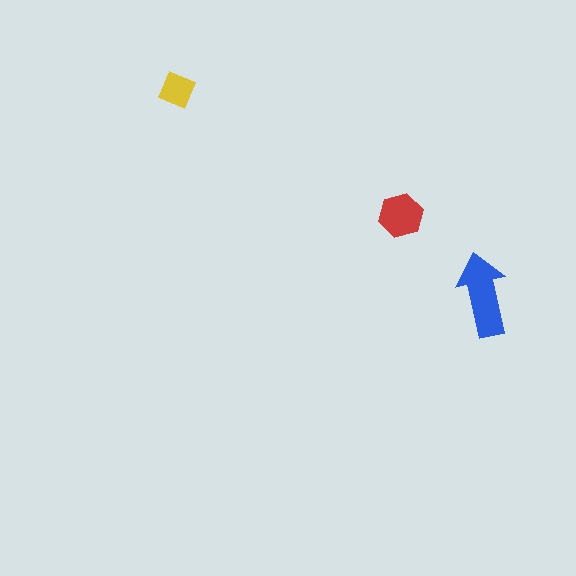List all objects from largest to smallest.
The blue arrow, the red hexagon, the yellow diamond.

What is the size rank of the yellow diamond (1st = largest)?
3rd.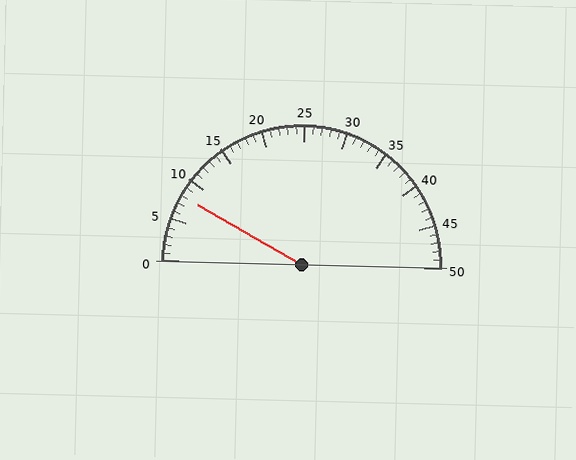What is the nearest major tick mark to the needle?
The nearest major tick mark is 10.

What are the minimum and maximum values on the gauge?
The gauge ranges from 0 to 50.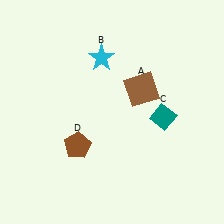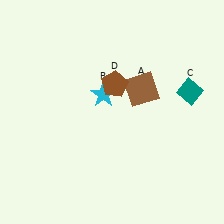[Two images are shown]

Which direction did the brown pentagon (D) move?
The brown pentagon (D) moved up.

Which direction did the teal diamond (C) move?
The teal diamond (C) moved right.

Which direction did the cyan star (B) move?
The cyan star (B) moved down.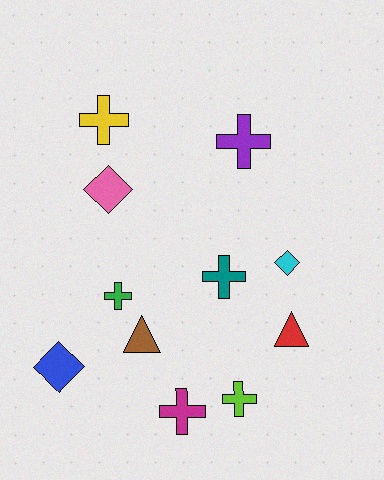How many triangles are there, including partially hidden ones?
There are 2 triangles.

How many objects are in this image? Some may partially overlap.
There are 11 objects.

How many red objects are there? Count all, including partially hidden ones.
There is 1 red object.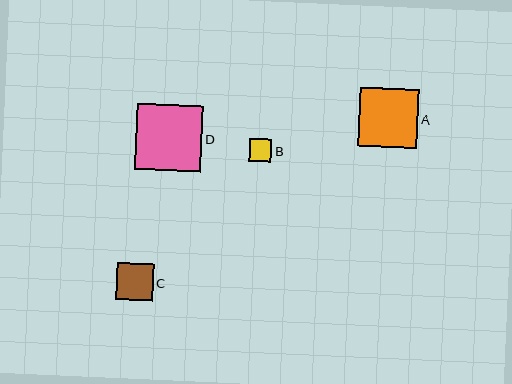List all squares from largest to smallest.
From largest to smallest: D, A, C, B.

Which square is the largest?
Square D is the largest with a size of approximately 66 pixels.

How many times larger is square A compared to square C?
Square A is approximately 1.6 times the size of square C.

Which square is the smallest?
Square B is the smallest with a size of approximately 22 pixels.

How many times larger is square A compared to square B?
Square A is approximately 2.7 times the size of square B.